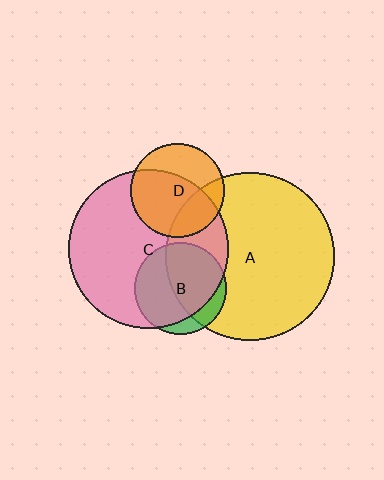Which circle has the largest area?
Circle A (yellow).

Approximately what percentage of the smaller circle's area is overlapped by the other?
Approximately 30%.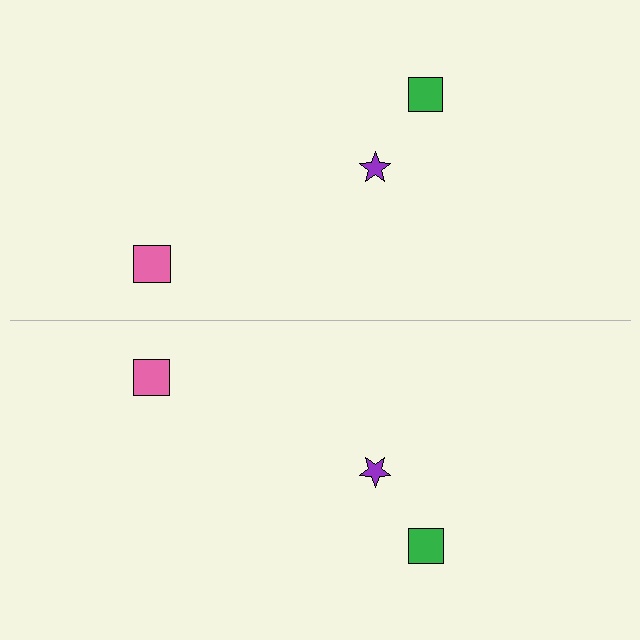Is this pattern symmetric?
Yes, this pattern has bilateral (reflection) symmetry.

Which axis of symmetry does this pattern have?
The pattern has a horizontal axis of symmetry running through the center of the image.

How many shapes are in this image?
There are 6 shapes in this image.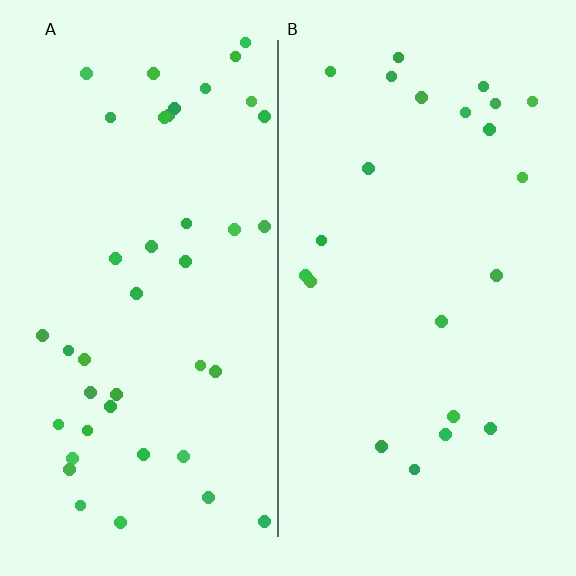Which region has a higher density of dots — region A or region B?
A (the left).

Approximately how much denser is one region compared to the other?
Approximately 1.9× — region A over region B.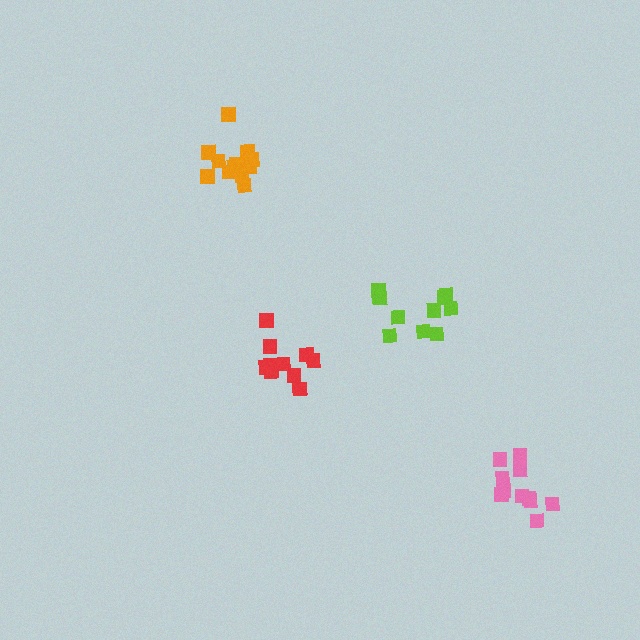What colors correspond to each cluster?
The clusters are colored: orange, red, pink, lime.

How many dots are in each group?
Group 1: 12 dots, Group 2: 10 dots, Group 3: 11 dots, Group 4: 10 dots (43 total).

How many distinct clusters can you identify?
There are 4 distinct clusters.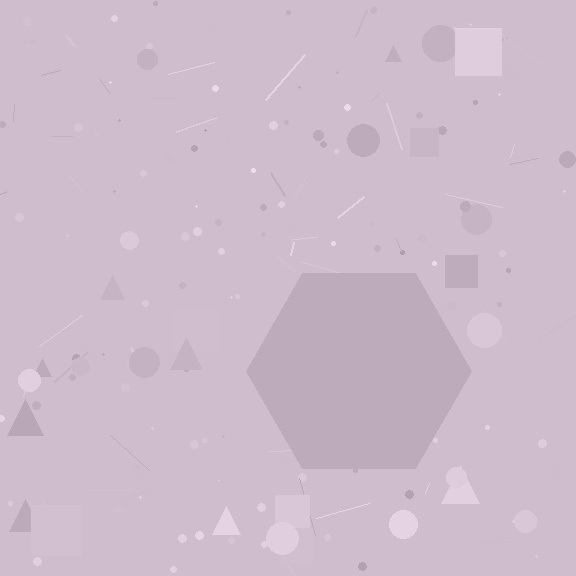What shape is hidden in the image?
A hexagon is hidden in the image.